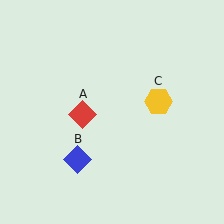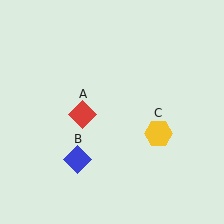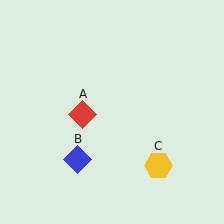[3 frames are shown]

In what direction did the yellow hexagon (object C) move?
The yellow hexagon (object C) moved down.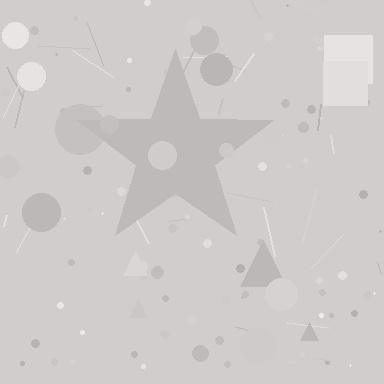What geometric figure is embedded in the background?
A star is embedded in the background.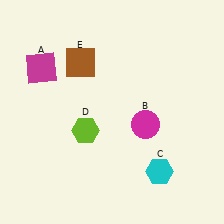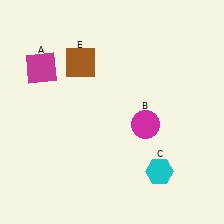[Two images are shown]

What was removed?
The lime hexagon (D) was removed in Image 2.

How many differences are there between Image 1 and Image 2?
There is 1 difference between the two images.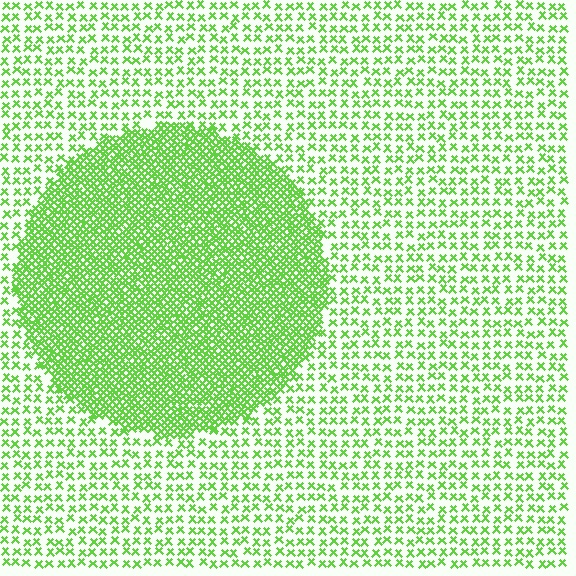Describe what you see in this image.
The image contains small lime elements arranged at two different densities. A circle-shaped region is visible where the elements are more densely packed than the surrounding area.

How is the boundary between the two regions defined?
The boundary is defined by a change in element density (approximately 2.9x ratio). All elements are the same color, size, and shape.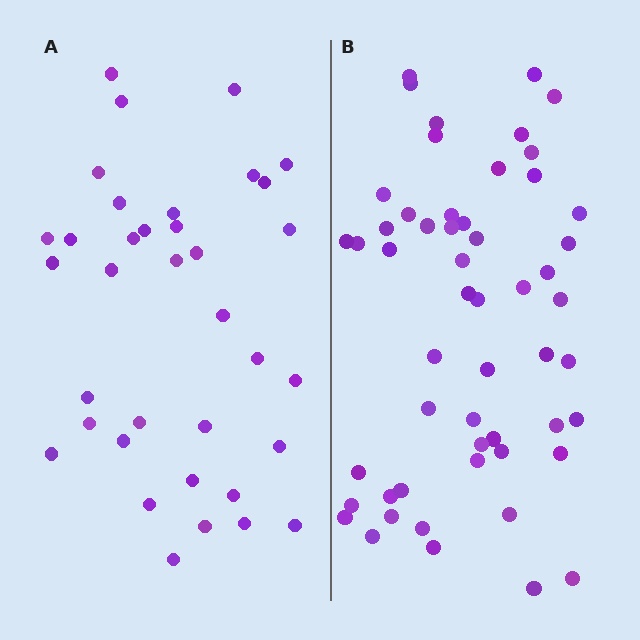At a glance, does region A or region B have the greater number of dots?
Region B (the right region) has more dots.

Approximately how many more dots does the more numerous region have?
Region B has approximately 20 more dots than region A.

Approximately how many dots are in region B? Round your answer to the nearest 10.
About 50 dots. (The exact count is 54, which rounds to 50.)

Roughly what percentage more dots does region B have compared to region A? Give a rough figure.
About 50% more.